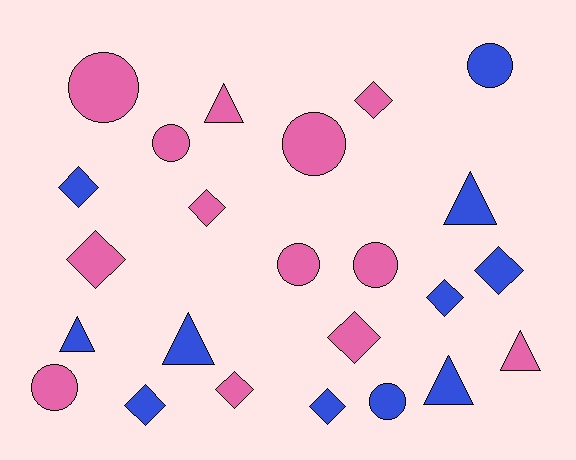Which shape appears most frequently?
Diamond, with 10 objects.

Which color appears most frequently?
Pink, with 13 objects.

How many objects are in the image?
There are 24 objects.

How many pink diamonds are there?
There are 5 pink diamonds.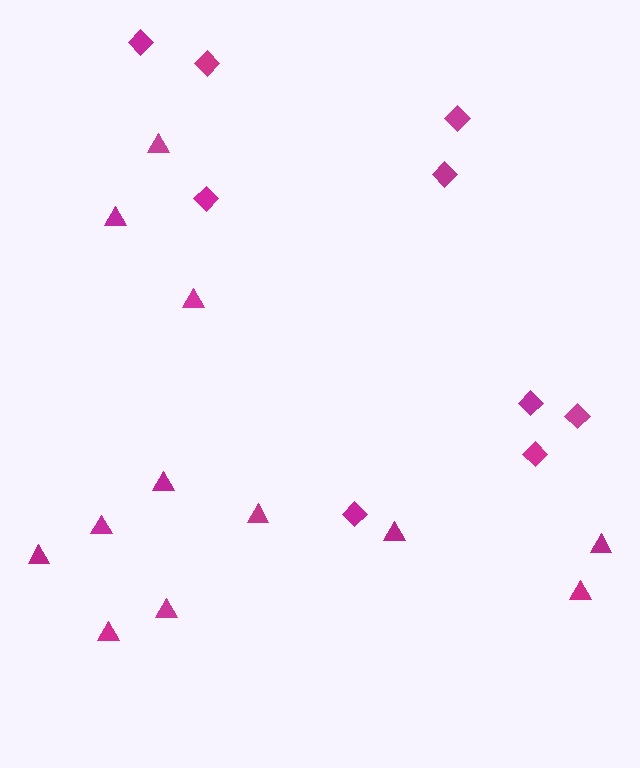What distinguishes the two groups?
There are 2 groups: one group of triangles (12) and one group of diamonds (9).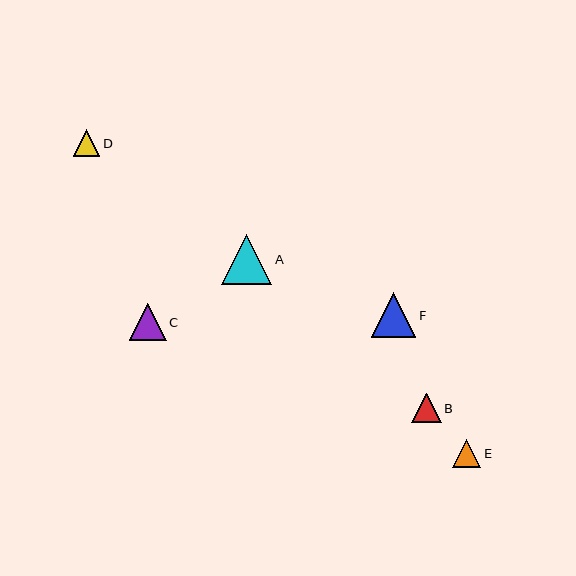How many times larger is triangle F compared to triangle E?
Triangle F is approximately 1.6 times the size of triangle E.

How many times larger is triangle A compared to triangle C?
Triangle A is approximately 1.4 times the size of triangle C.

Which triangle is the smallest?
Triangle D is the smallest with a size of approximately 27 pixels.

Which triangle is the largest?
Triangle A is the largest with a size of approximately 51 pixels.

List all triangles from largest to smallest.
From largest to smallest: A, F, C, B, E, D.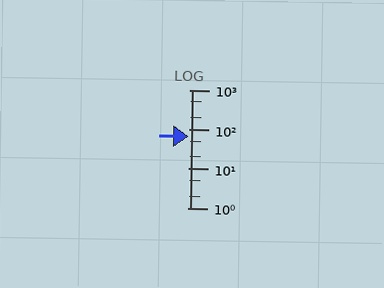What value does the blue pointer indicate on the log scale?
The pointer indicates approximately 66.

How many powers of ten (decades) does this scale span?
The scale spans 3 decades, from 1 to 1000.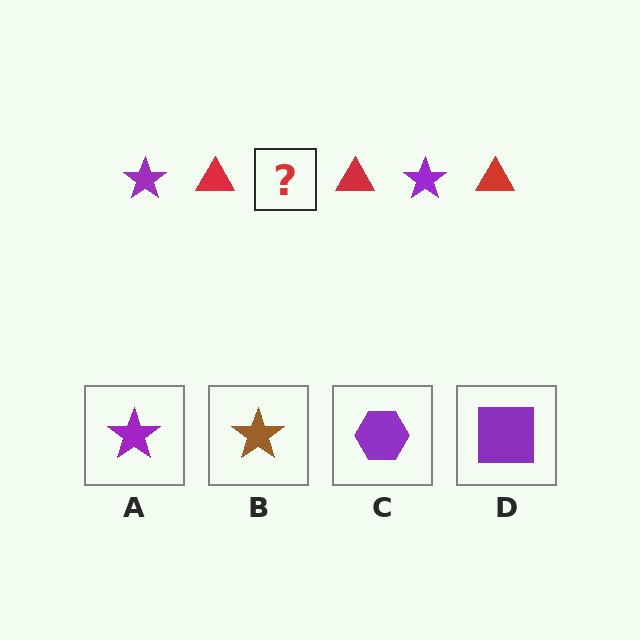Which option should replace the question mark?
Option A.